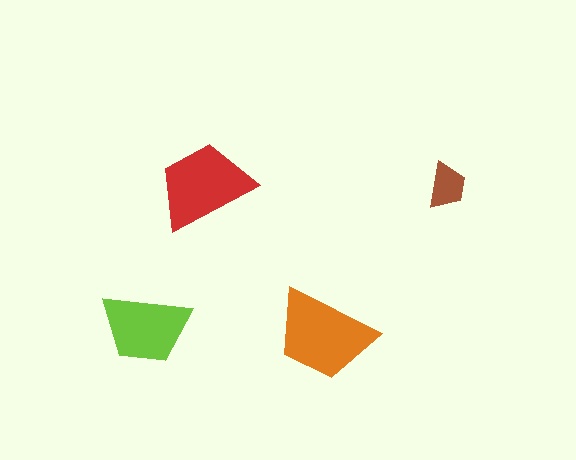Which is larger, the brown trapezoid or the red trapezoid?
The red one.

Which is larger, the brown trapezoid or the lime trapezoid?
The lime one.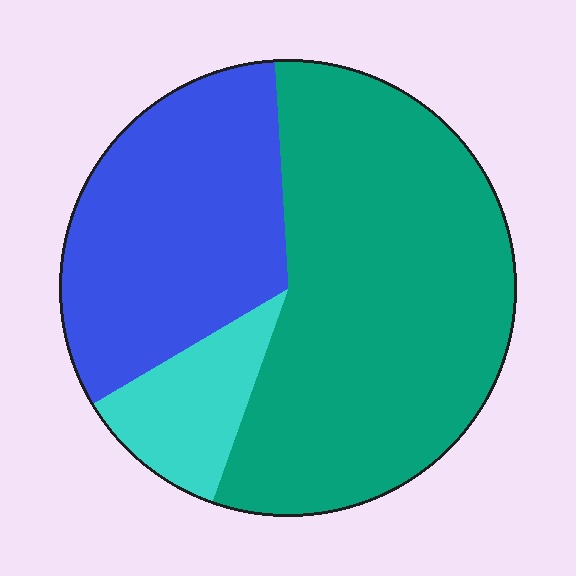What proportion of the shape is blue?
Blue covers roughly 35% of the shape.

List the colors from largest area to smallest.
From largest to smallest: teal, blue, cyan.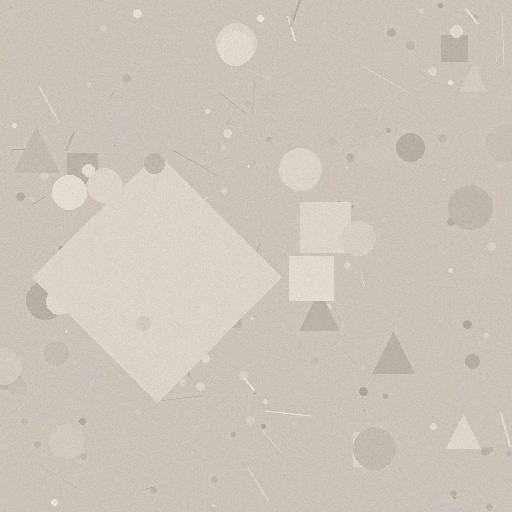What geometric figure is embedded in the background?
A diamond is embedded in the background.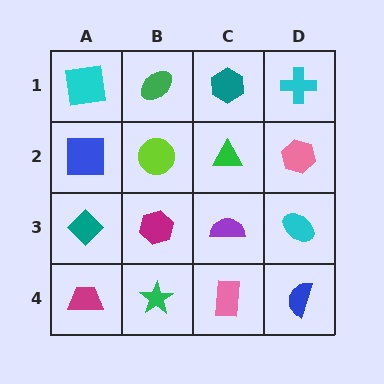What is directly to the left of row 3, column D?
A purple semicircle.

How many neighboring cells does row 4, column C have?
3.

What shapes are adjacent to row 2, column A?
A cyan square (row 1, column A), a teal diamond (row 3, column A), a lime circle (row 2, column B).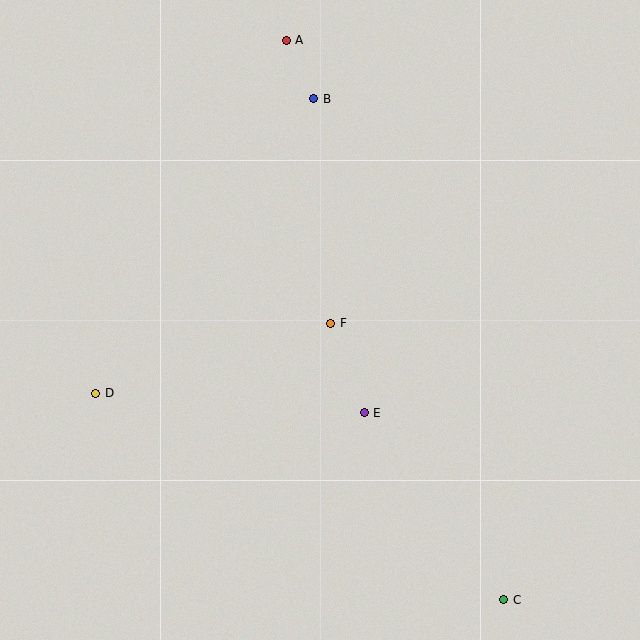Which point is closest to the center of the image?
Point F at (331, 323) is closest to the center.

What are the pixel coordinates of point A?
Point A is at (286, 40).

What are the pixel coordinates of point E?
Point E is at (364, 413).